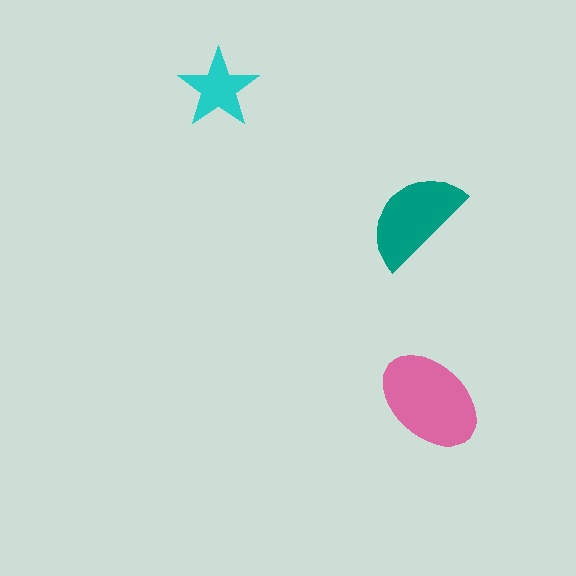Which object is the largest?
The pink ellipse.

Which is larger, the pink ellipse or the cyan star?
The pink ellipse.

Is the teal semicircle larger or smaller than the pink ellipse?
Smaller.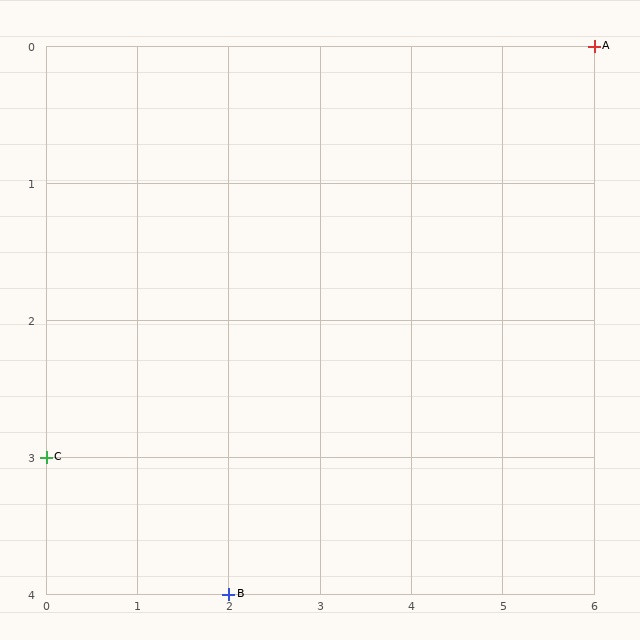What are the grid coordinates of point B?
Point B is at grid coordinates (2, 4).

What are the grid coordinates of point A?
Point A is at grid coordinates (6, 0).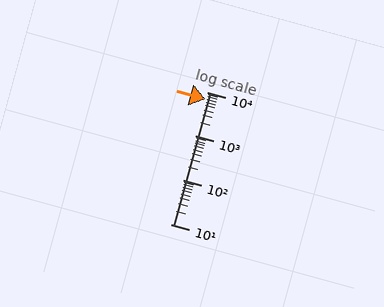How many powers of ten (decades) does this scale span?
The scale spans 3 decades, from 10 to 10000.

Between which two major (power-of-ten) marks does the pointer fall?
The pointer is between 1000 and 10000.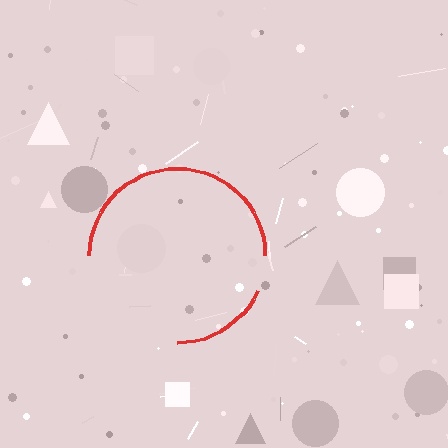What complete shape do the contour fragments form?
The contour fragments form a circle.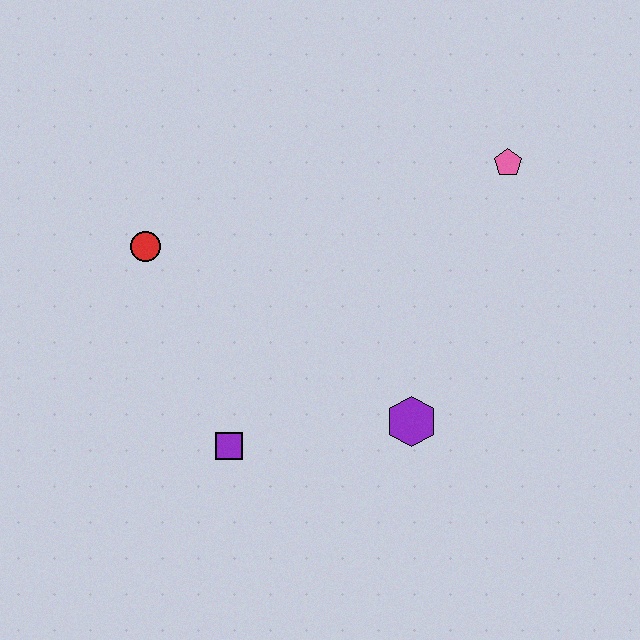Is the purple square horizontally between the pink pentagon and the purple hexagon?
No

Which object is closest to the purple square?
The purple hexagon is closest to the purple square.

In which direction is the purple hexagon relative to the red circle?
The purple hexagon is to the right of the red circle.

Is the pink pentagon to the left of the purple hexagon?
No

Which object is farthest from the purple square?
The pink pentagon is farthest from the purple square.